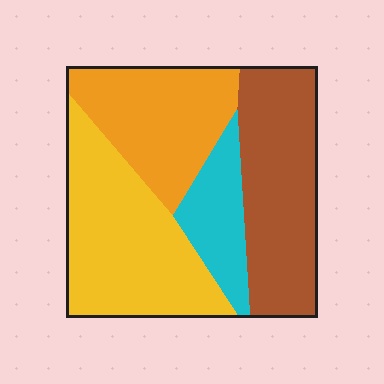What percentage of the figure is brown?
Brown takes up about one third (1/3) of the figure.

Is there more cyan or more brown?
Brown.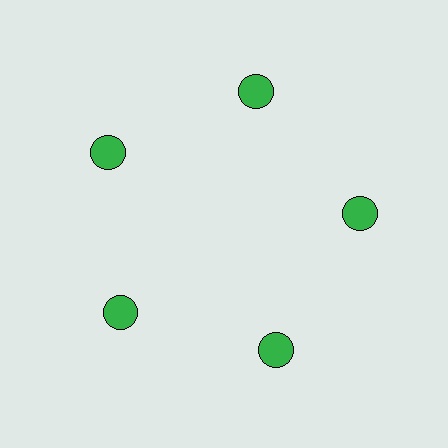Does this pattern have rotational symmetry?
Yes, this pattern has 5-fold rotational symmetry. It looks the same after rotating 72 degrees around the center.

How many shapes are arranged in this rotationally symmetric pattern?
There are 5 shapes, arranged in 5 groups of 1.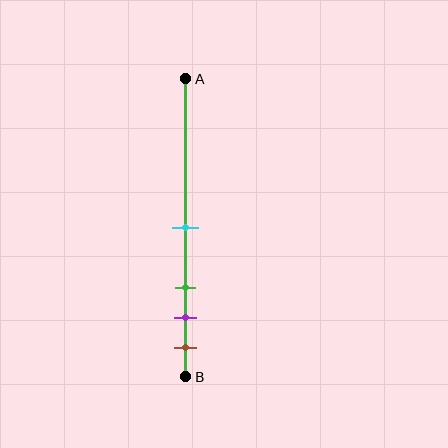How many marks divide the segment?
There are 4 marks dividing the segment.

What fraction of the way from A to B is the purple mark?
The purple mark is approximately 80% (0.8) of the way from A to B.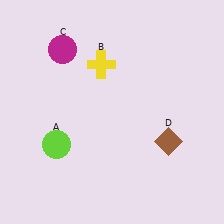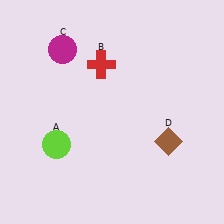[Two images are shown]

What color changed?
The cross (B) changed from yellow in Image 1 to red in Image 2.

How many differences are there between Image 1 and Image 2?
There is 1 difference between the two images.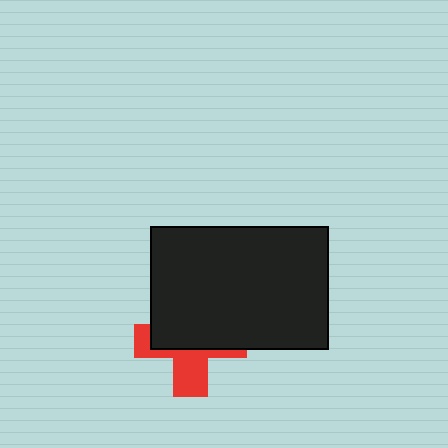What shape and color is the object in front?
The object in front is a black rectangle.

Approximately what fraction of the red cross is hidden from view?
Roughly 59% of the red cross is hidden behind the black rectangle.